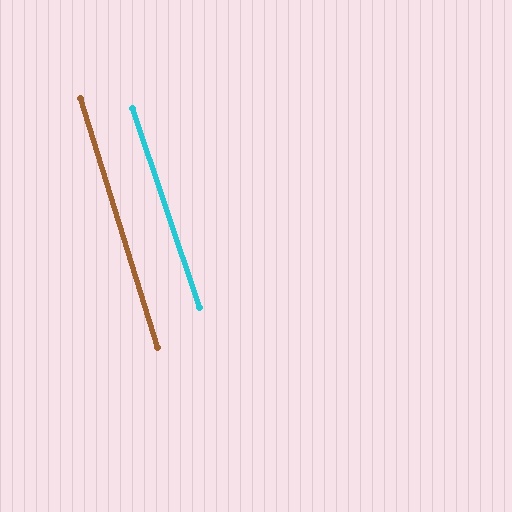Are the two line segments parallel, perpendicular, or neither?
Parallel — their directions differ by only 1.5°.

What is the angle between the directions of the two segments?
Approximately 1 degree.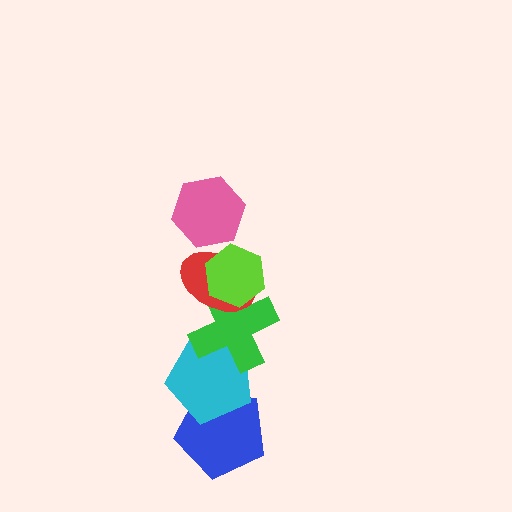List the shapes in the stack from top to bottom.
From top to bottom: the pink hexagon, the lime hexagon, the red ellipse, the green cross, the cyan pentagon, the blue pentagon.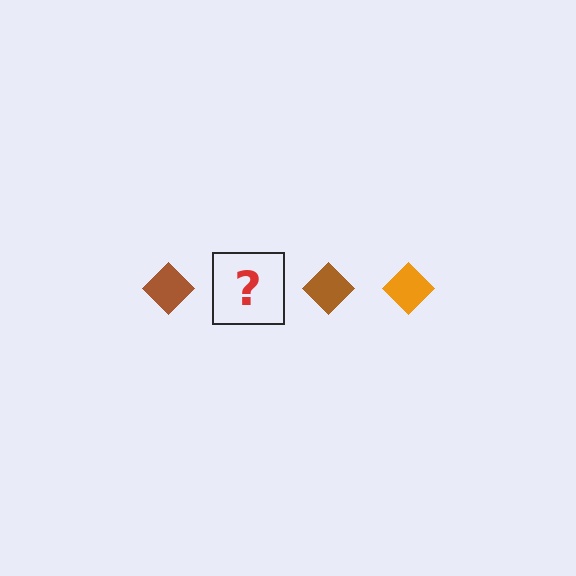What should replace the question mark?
The question mark should be replaced with an orange diamond.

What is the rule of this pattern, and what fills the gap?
The rule is that the pattern cycles through brown, orange diamonds. The gap should be filled with an orange diamond.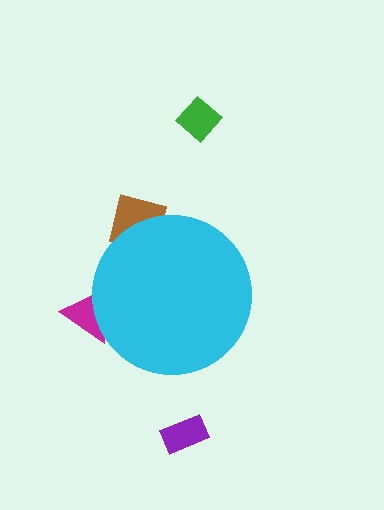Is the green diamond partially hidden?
No, the green diamond is fully visible.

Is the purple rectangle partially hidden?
No, the purple rectangle is fully visible.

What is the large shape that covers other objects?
A cyan circle.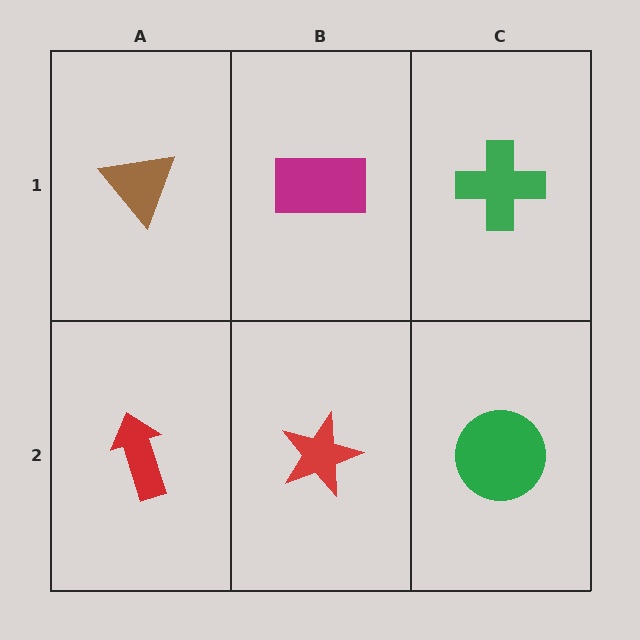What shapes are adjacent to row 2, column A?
A brown triangle (row 1, column A), a red star (row 2, column B).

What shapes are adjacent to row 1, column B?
A red star (row 2, column B), a brown triangle (row 1, column A), a green cross (row 1, column C).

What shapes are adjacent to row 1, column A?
A red arrow (row 2, column A), a magenta rectangle (row 1, column B).